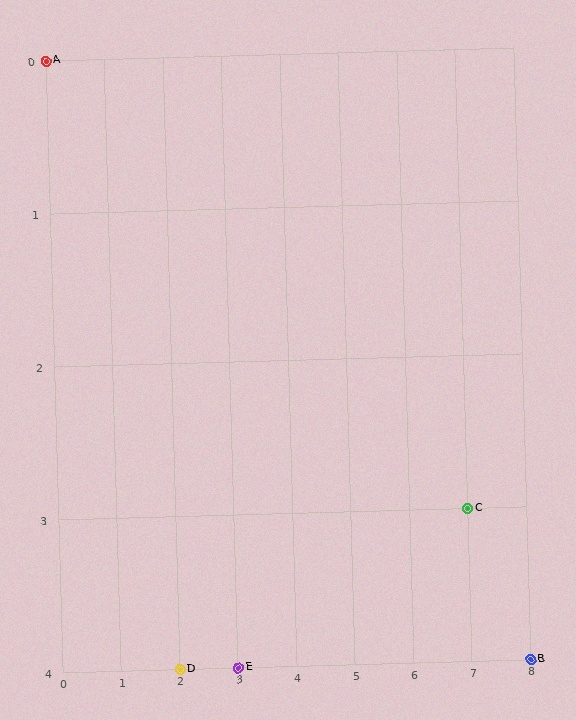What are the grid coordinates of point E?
Point E is at grid coordinates (3, 4).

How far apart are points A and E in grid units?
Points A and E are 3 columns and 4 rows apart (about 5.0 grid units diagonally).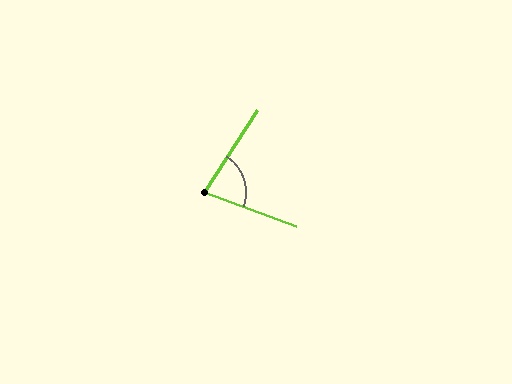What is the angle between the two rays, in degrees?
Approximately 77 degrees.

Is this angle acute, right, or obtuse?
It is acute.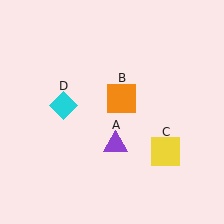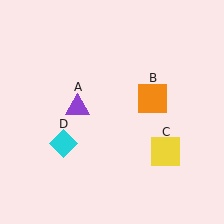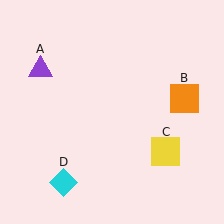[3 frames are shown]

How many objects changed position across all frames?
3 objects changed position: purple triangle (object A), orange square (object B), cyan diamond (object D).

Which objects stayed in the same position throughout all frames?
Yellow square (object C) remained stationary.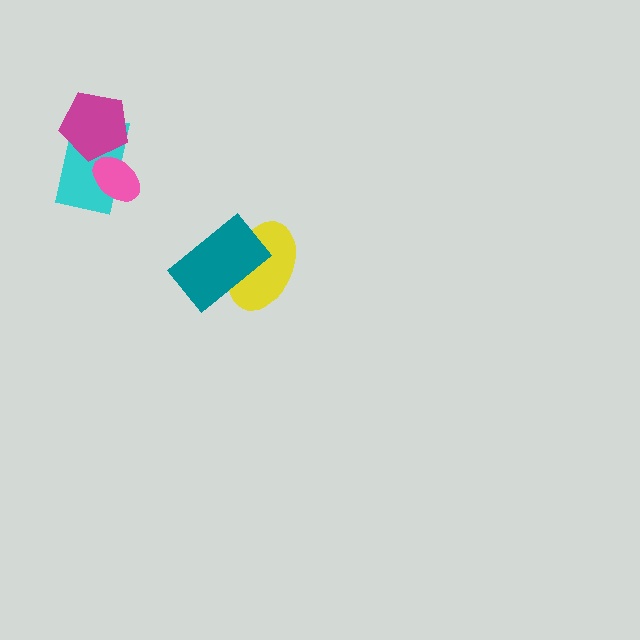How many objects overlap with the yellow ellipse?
1 object overlaps with the yellow ellipse.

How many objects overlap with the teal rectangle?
1 object overlaps with the teal rectangle.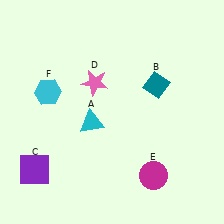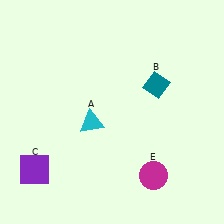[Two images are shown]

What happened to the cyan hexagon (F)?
The cyan hexagon (F) was removed in Image 2. It was in the top-left area of Image 1.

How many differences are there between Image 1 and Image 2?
There are 2 differences between the two images.